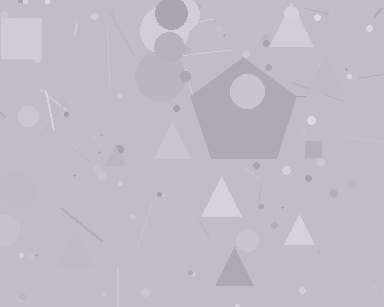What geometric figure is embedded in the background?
A pentagon is embedded in the background.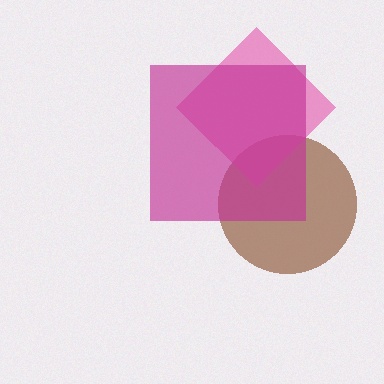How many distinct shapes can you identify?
There are 3 distinct shapes: a brown circle, a pink diamond, a magenta square.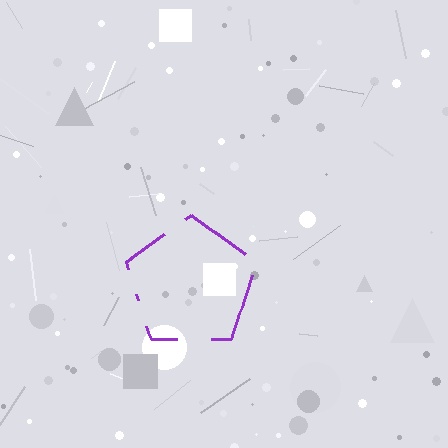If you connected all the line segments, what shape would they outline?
They would outline a pentagon.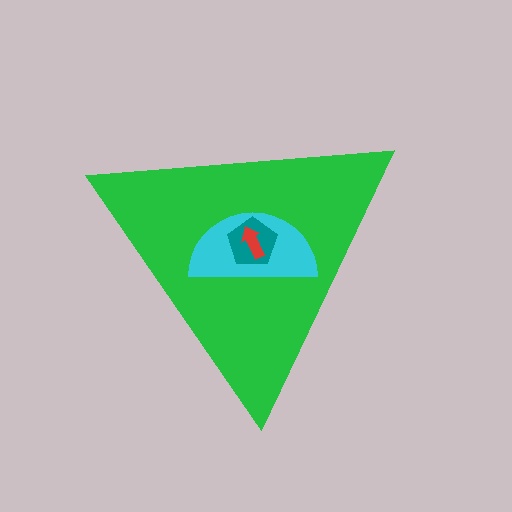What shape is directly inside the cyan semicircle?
The teal pentagon.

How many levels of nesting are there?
4.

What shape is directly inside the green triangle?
The cyan semicircle.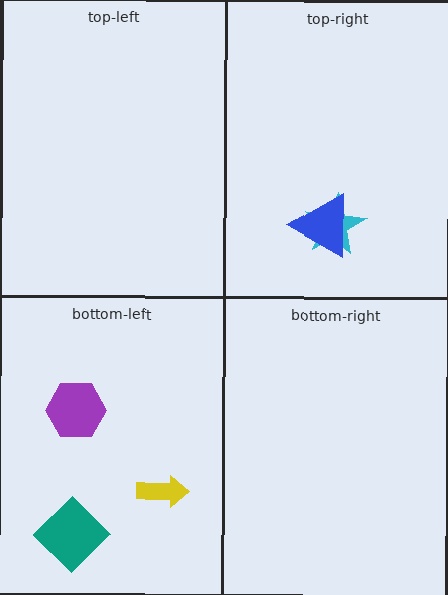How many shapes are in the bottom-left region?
3.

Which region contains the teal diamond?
The bottom-left region.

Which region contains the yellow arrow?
The bottom-left region.